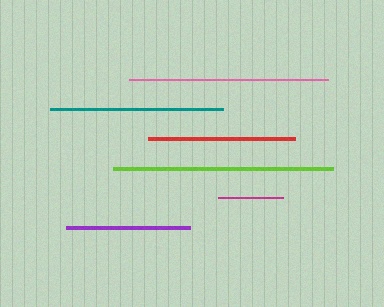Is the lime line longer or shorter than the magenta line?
The lime line is longer than the magenta line.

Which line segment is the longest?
The lime line is the longest at approximately 220 pixels.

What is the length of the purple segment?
The purple segment is approximately 124 pixels long.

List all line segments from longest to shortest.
From longest to shortest: lime, pink, teal, red, purple, magenta.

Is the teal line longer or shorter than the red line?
The teal line is longer than the red line.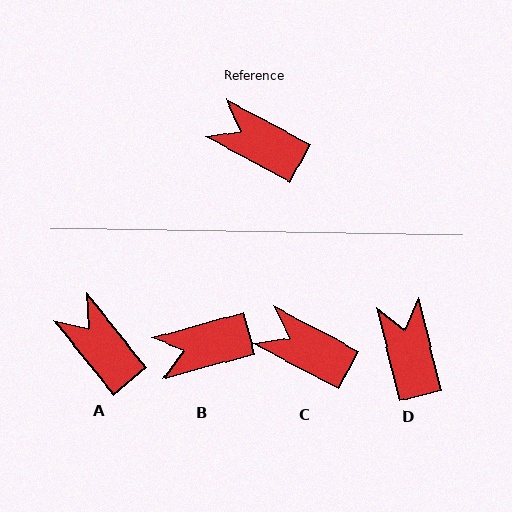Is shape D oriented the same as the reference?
No, it is off by about 48 degrees.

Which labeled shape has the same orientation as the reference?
C.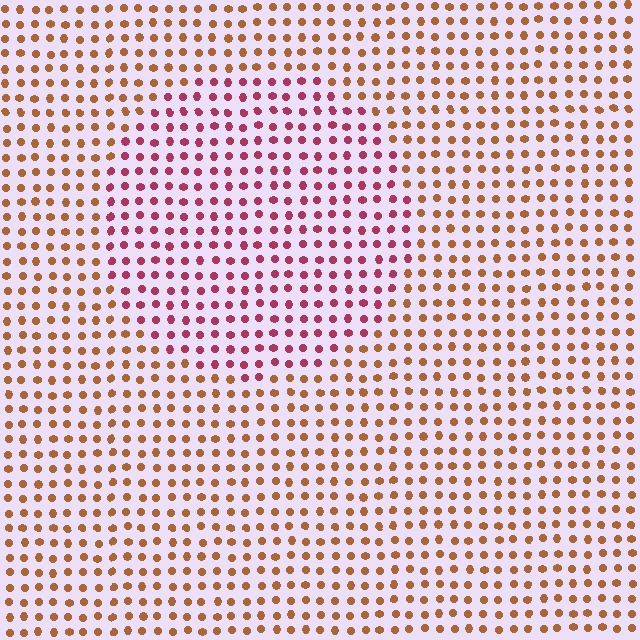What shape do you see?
I see a circle.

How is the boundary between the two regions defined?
The boundary is defined purely by a slight shift in hue (about 46 degrees). Spacing, size, and orientation are identical on both sides.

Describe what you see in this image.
The image is filled with small brown elements in a uniform arrangement. A circle-shaped region is visible where the elements are tinted to a slightly different hue, forming a subtle color boundary.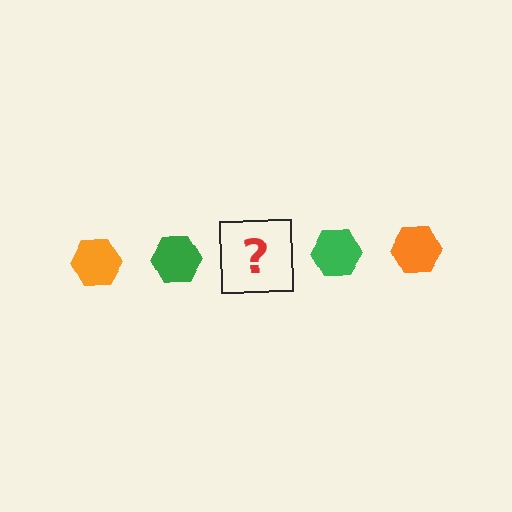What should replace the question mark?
The question mark should be replaced with an orange hexagon.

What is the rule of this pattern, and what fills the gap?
The rule is that the pattern cycles through orange, green hexagons. The gap should be filled with an orange hexagon.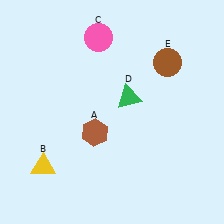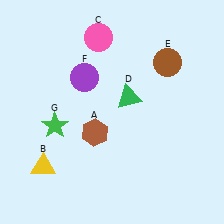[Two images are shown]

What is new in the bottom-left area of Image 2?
A green star (G) was added in the bottom-left area of Image 2.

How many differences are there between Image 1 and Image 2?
There are 2 differences between the two images.